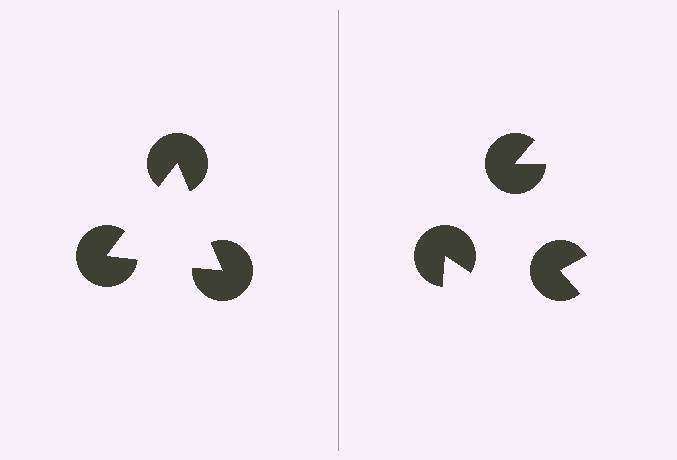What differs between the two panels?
The pac-man discs are positioned identically on both sides; only the wedge orientations differ. On the left they align to a triangle; on the right they are misaligned.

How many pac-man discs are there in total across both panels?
6 — 3 on each side.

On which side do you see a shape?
An illusory triangle appears on the left side. On the right side the wedge cuts are rotated, so no coherent shape forms.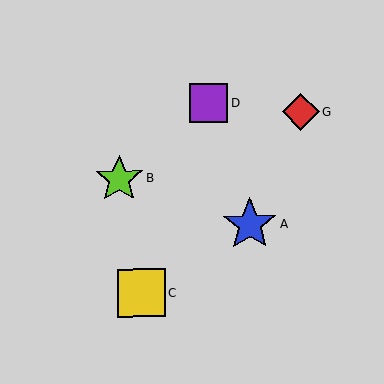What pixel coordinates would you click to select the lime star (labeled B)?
Click at (119, 179) to select the lime star B.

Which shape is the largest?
The blue star (labeled A) is the largest.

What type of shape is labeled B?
Shape B is a lime star.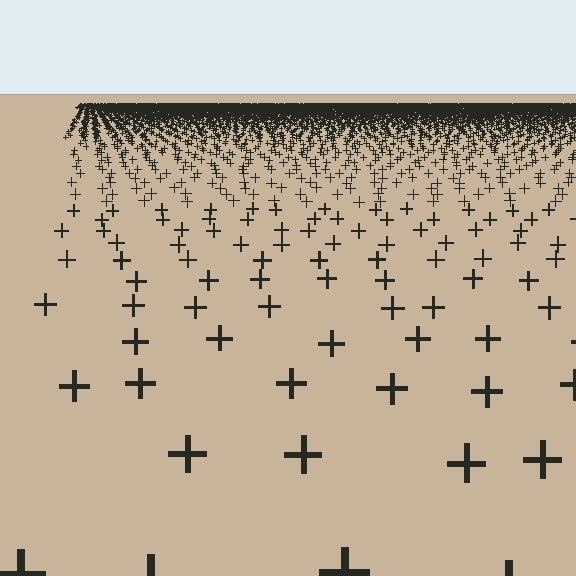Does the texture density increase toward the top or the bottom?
Density increases toward the top.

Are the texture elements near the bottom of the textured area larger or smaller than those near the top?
Larger. Near the bottom, elements are closer to the viewer and appear at a bigger on-screen size.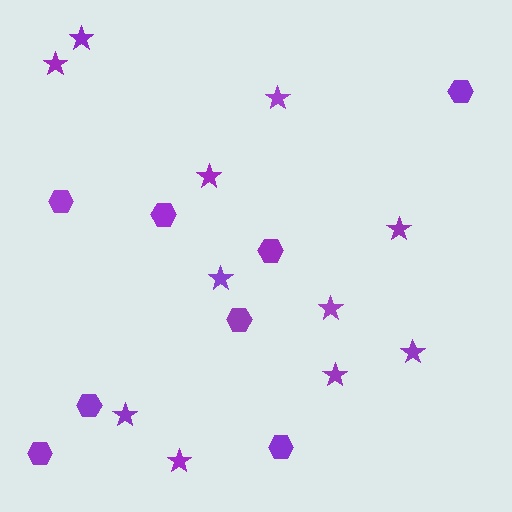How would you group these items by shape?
There are 2 groups: one group of hexagons (8) and one group of stars (11).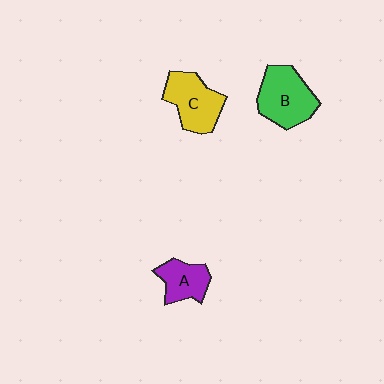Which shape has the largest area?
Shape B (green).